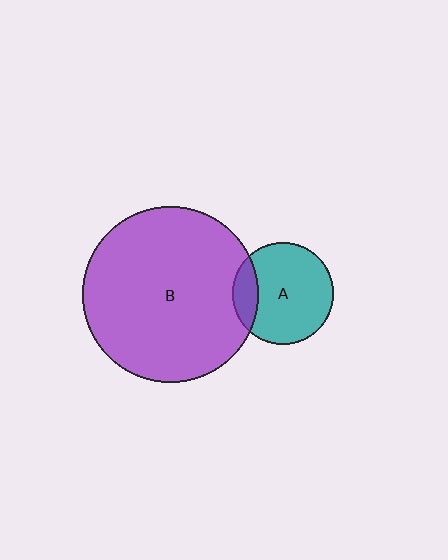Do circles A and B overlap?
Yes.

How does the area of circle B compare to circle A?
Approximately 3.0 times.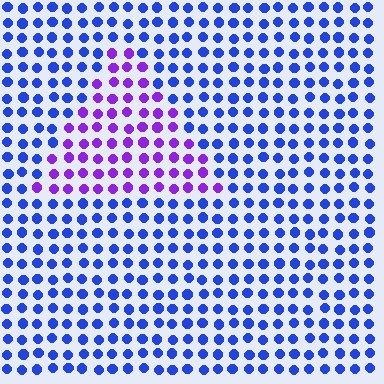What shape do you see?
I see a triangle.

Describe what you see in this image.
The image is filled with small blue elements in a uniform arrangement. A triangle-shaped region is visible where the elements are tinted to a slightly different hue, forming a subtle color boundary.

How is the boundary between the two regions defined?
The boundary is defined purely by a slight shift in hue (about 46 degrees). Spacing, size, and orientation are identical on both sides.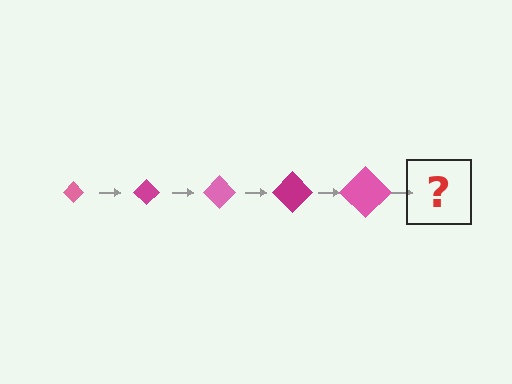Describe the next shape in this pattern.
It should be a magenta diamond, larger than the previous one.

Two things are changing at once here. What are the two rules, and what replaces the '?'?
The two rules are that the diamond grows larger each step and the color cycles through pink and magenta. The '?' should be a magenta diamond, larger than the previous one.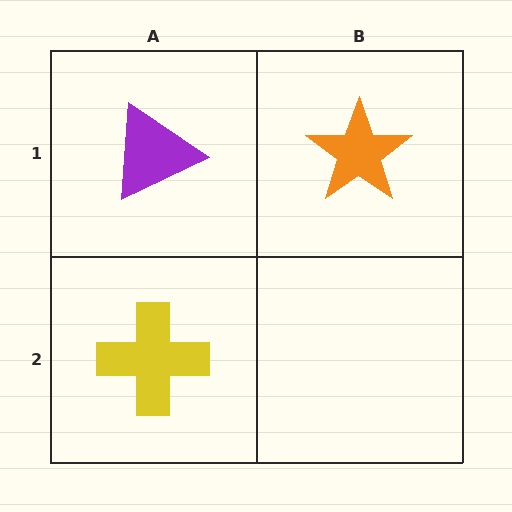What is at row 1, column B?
An orange star.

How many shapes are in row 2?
1 shape.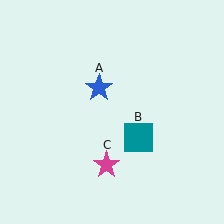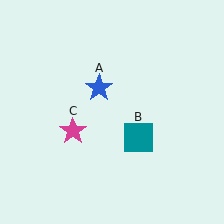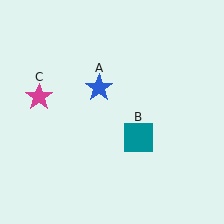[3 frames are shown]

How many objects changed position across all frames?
1 object changed position: magenta star (object C).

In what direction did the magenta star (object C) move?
The magenta star (object C) moved up and to the left.